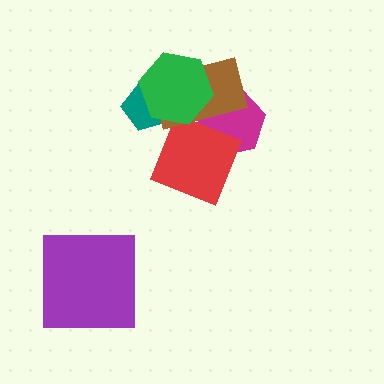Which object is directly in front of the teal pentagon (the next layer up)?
The brown rectangle is directly in front of the teal pentagon.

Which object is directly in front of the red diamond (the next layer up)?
The brown rectangle is directly in front of the red diamond.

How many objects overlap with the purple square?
0 objects overlap with the purple square.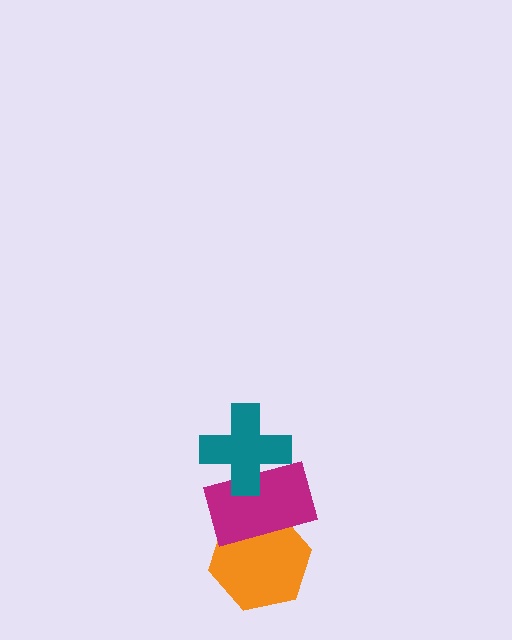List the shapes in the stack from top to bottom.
From top to bottom: the teal cross, the magenta rectangle, the orange hexagon.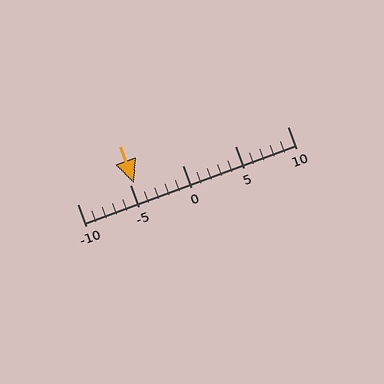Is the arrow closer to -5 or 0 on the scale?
The arrow is closer to -5.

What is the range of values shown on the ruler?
The ruler shows values from -10 to 10.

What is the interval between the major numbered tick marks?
The major tick marks are spaced 5 units apart.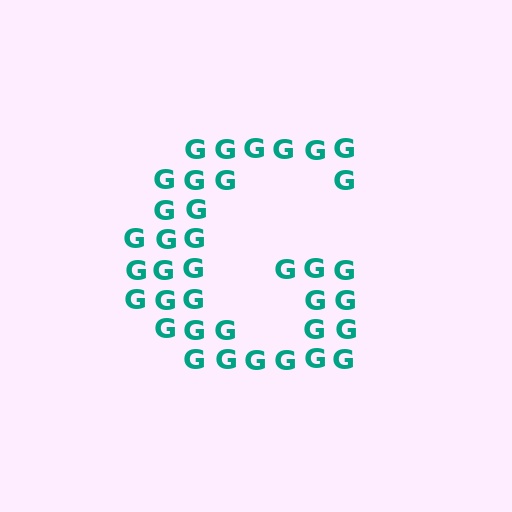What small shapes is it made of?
It is made of small letter G's.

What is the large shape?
The large shape is the letter G.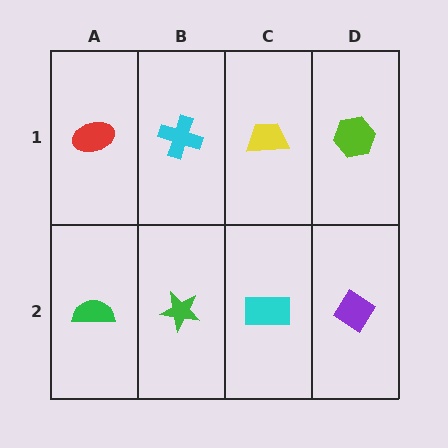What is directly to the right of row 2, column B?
A cyan rectangle.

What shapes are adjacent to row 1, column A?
A green semicircle (row 2, column A), a cyan cross (row 1, column B).